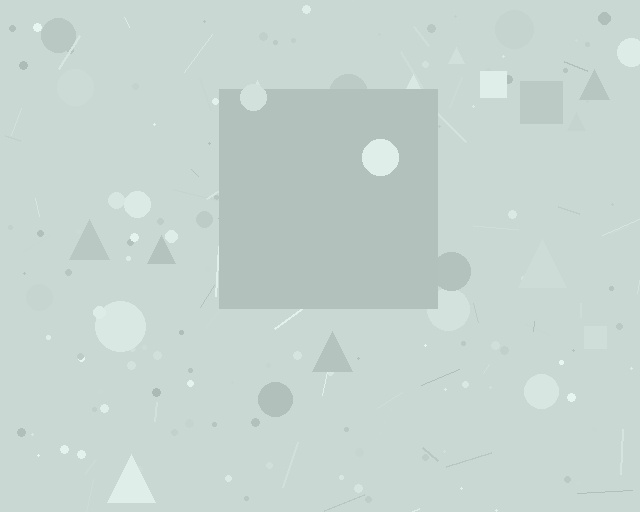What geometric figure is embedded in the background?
A square is embedded in the background.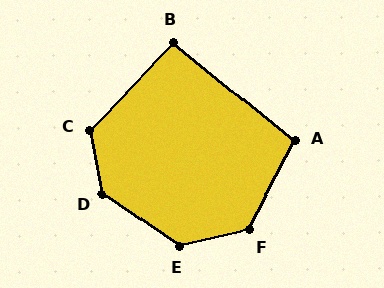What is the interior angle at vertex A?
Approximately 102 degrees (obtuse).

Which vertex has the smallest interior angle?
B, at approximately 95 degrees.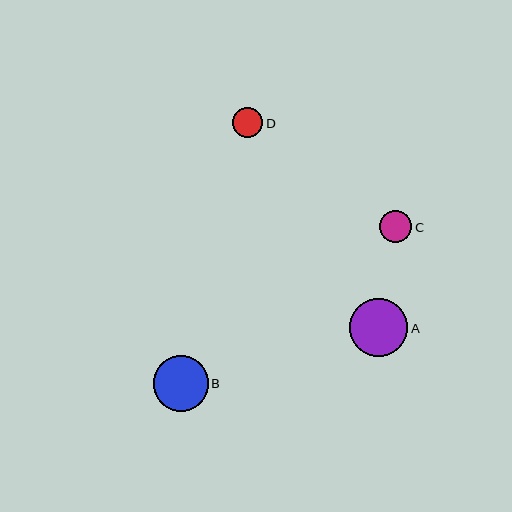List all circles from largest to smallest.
From largest to smallest: A, B, C, D.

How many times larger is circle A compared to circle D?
Circle A is approximately 1.9 times the size of circle D.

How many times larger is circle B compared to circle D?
Circle B is approximately 1.8 times the size of circle D.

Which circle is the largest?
Circle A is the largest with a size of approximately 58 pixels.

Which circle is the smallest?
Circle D is the smallest with a size of approximately 30 pixels.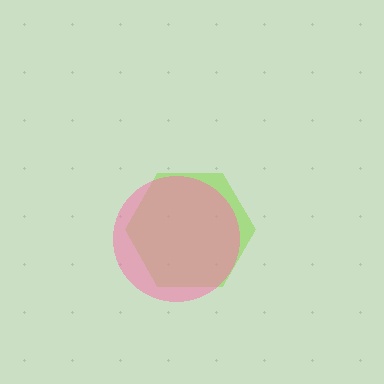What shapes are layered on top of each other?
The layered shapes are: a lime hexagon, a pink circle.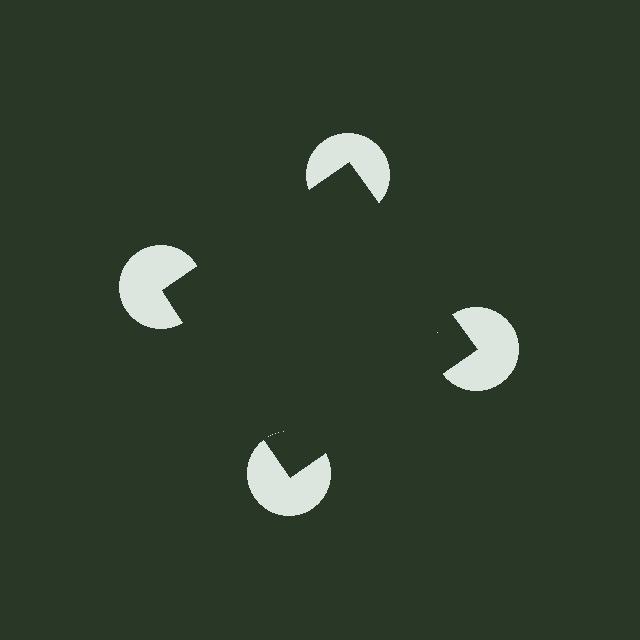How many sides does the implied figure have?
4 sides.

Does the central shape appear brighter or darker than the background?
It typically appears slightly darker than the background, even though no actual brightness change is drawn.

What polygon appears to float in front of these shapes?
An illusory square — its edges are inferred from the aligned wedge cuts in the pac-man discs, not physically drawn.